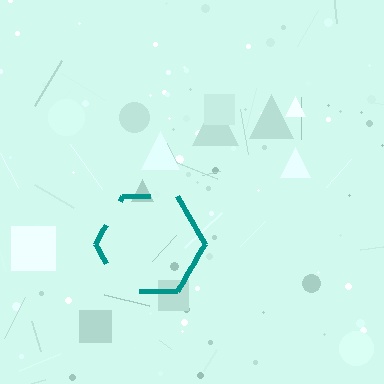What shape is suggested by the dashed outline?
The dashed outline suggests a hexagon.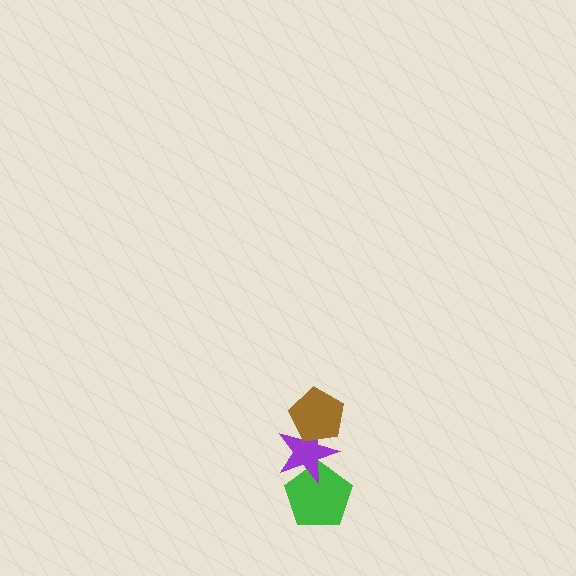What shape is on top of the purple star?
The brown pentagon is on top of the purple star.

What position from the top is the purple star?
The purple star is 2nd from the top.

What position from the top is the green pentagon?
The green pentagon is 3rd from the top.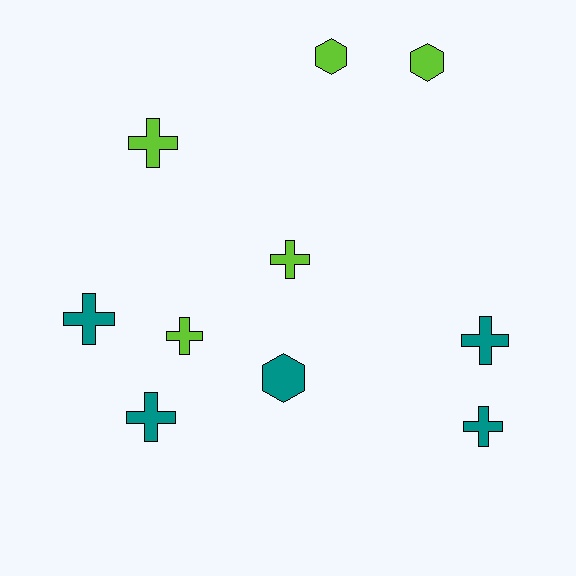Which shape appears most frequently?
Cross, with 7 objects.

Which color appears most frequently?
Lime, with 5 objects.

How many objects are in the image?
There are 10 objects.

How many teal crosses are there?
There are 4 teal crosses.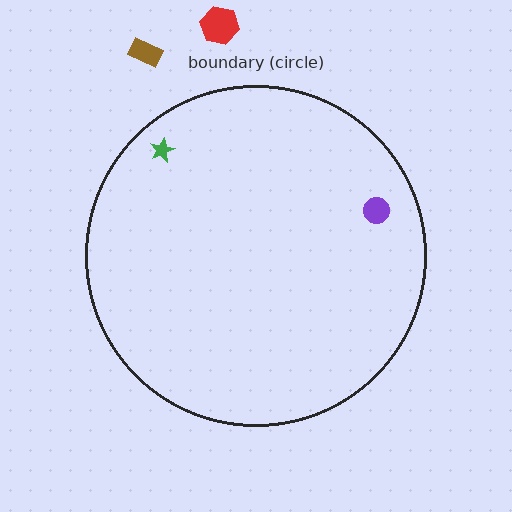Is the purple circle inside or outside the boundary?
Inside.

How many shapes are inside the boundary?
2 inside, 2 outside.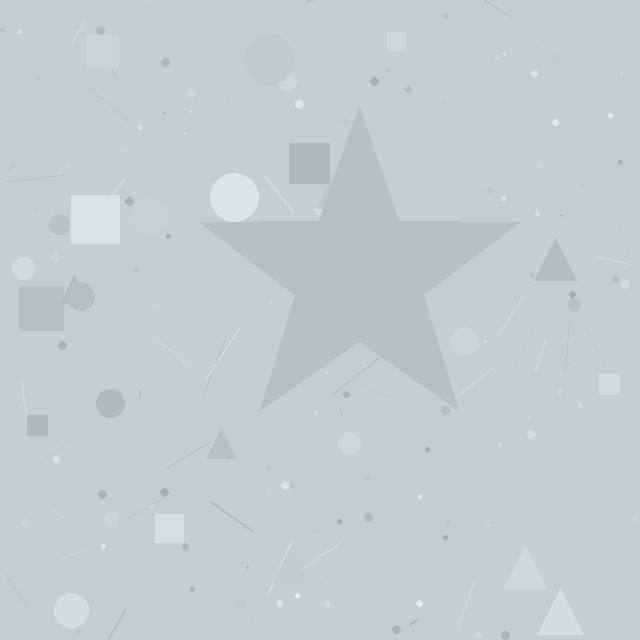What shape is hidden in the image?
A star is hidden in the image.